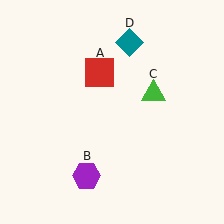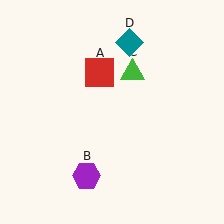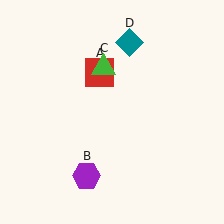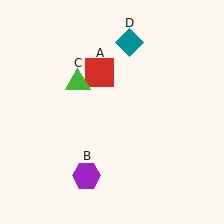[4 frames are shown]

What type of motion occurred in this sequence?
The green triangle (object C) rotated counterclockwise around the center of the scene.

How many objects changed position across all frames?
1 object changed position: green triangle (object C).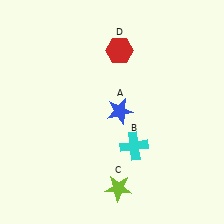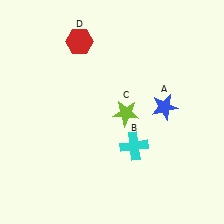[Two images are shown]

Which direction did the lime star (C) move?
The lime star (C) moved up.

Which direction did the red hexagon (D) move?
The red hexagon (D) moved left.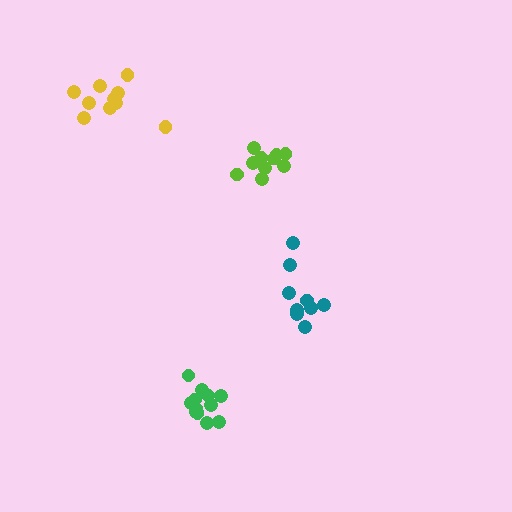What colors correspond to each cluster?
The clusters are colored: yellow, green, teal, lime.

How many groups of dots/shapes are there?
There are 4 groups.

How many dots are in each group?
Group 1: 10 dots, Group 2: 12 dots, Group 3: 9 dots, Group 4: 10 dots (41 total).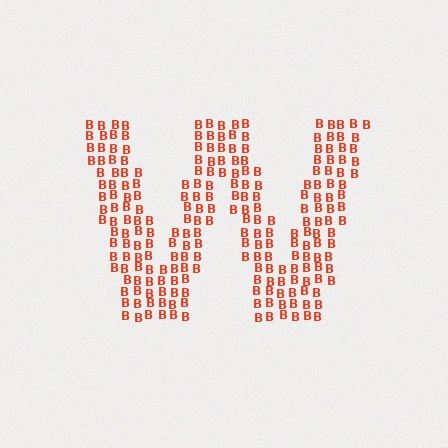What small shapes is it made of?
It is made of small letter B's.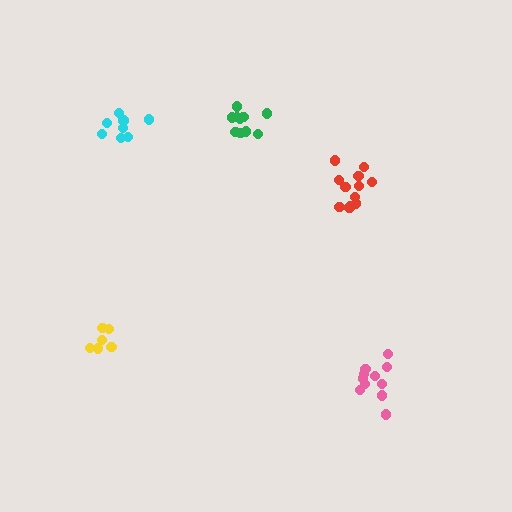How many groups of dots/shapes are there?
There are 5 groups.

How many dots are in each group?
Group 1: 10 dots, Group 2: 12 dots, Group 3: 8 dots, Group 4: 12 dots, Group 5: 6 dots (48 total).